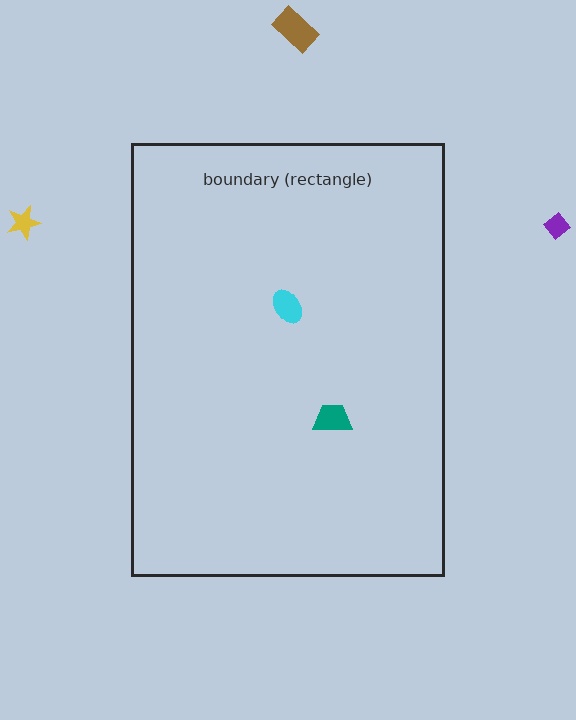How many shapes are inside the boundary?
2 inside, 3 outside.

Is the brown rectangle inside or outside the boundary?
Outside.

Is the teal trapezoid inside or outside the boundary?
Inside.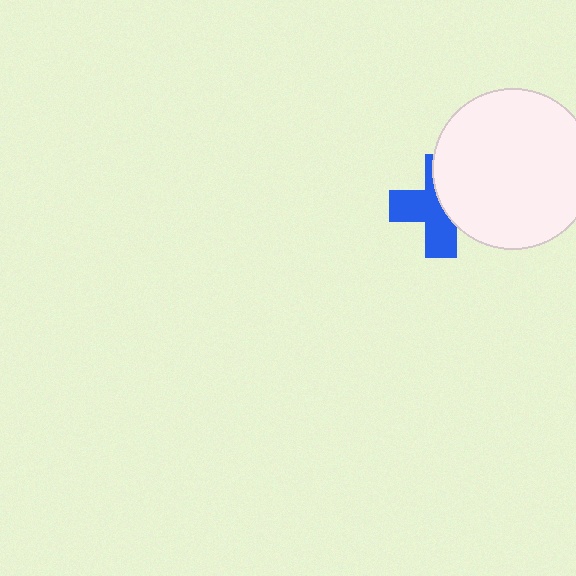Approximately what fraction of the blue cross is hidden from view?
Roughly 46% of the blue cross is hidden behind the white circle.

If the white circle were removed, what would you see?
You would see the complete blue cross.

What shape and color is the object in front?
The object in front is a white circle.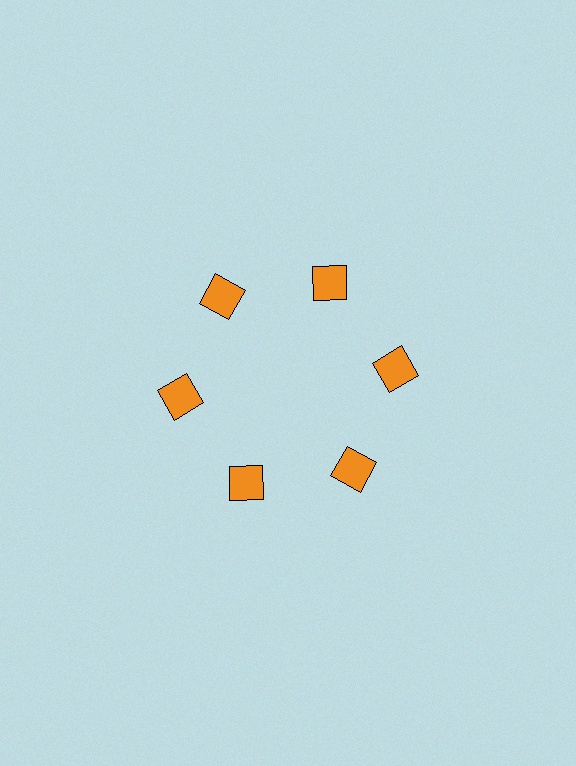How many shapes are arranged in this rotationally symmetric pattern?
There are 6 shapes, arranged in 6 groups of 1.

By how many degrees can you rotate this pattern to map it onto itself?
The pattern maps onto itself every 60 degrees of rotation.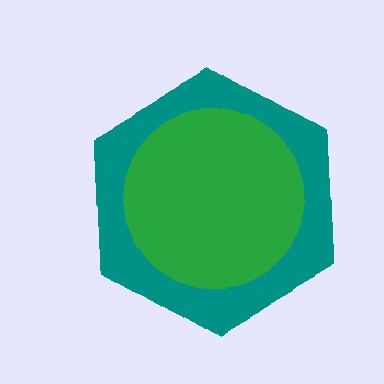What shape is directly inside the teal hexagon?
The green circle.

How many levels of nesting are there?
2.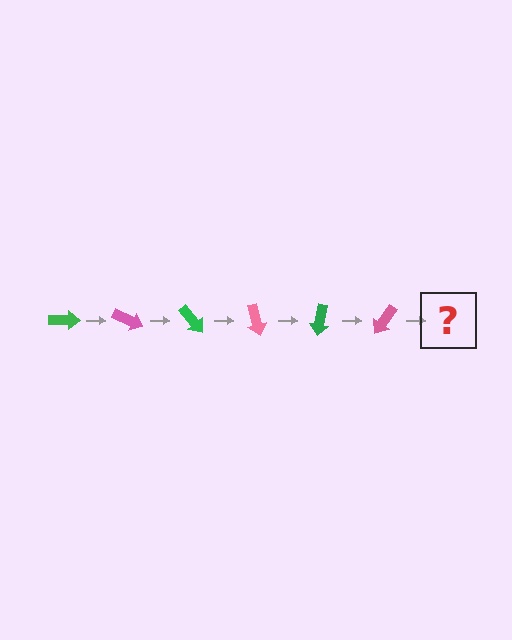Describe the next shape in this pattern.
It should be a green arrow, rotated 150 degrees from the start.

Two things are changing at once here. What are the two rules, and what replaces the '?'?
The two rules are that it rotates 25 degrees each step and the color cycles through green and pink. The '?' should be a green arrow, rotated 150 degrees from the start.